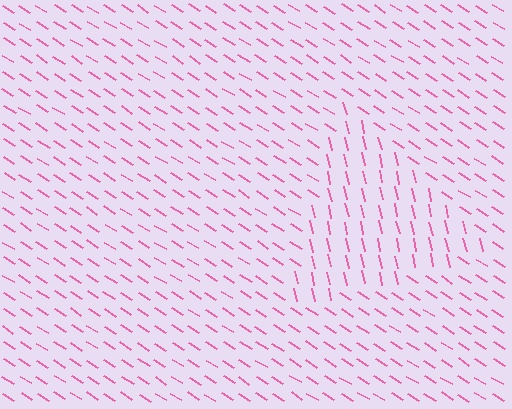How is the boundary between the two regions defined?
The boundary is defined purely by a change in line orientation (approximately 45 degrees difference). All lines are the same color and thickness.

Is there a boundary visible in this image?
Yes, there is a texture boundary formed by a change in line orientation.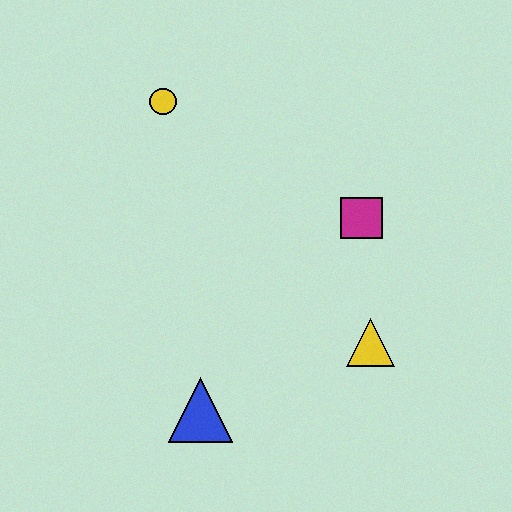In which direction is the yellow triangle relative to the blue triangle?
The yellow triangle is to the right of the blue triangle.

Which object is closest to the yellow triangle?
The magenta square is closest to the yellow triangle.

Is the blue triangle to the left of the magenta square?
Yes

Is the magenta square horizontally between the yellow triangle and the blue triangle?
Yes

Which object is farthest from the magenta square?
The blue triangle is farthest from the magenta square.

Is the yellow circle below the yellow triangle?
No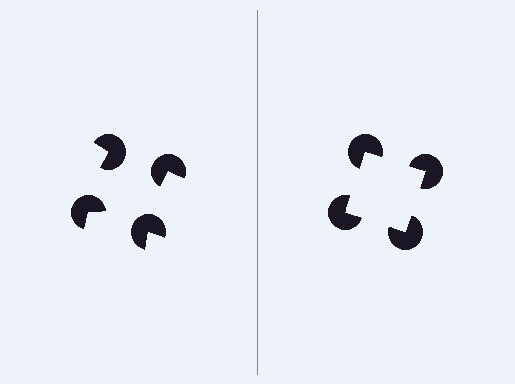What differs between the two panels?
The pac-man discs are positioned identically on both sides; only the wedge orientations differ. On the right they align to a square; on the left they are misaligned.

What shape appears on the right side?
An illusory square.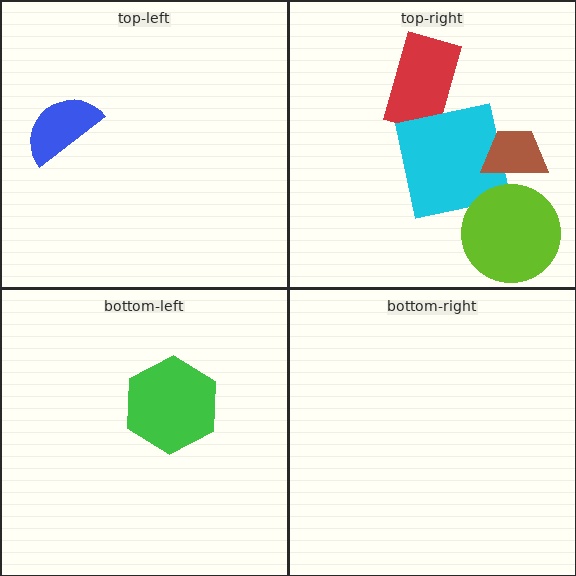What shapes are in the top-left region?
The blue semicircle.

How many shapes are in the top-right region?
4.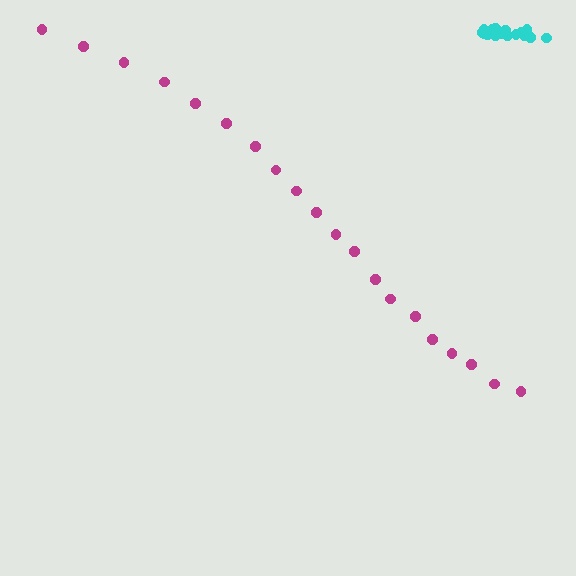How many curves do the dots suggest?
There are 2 distinct paths.